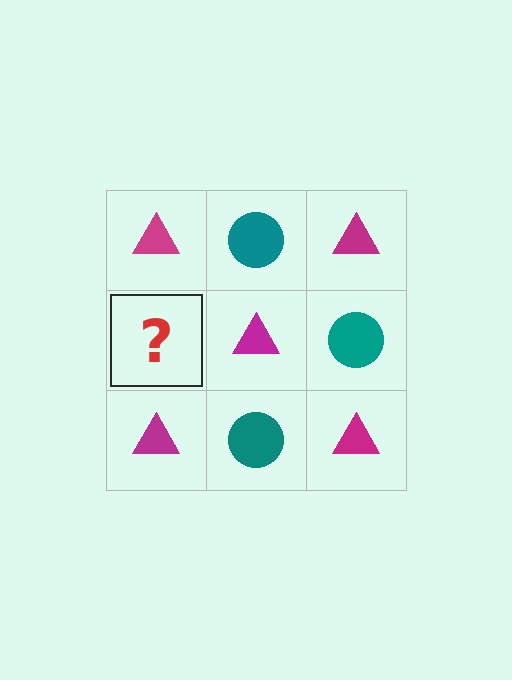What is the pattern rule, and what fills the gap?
The rule is that it alternates magenta triangle and teal circle in a checkerboard pattern. The gap should be filled with a teal circle.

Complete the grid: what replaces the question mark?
The question mark should be replaced with a teal circle.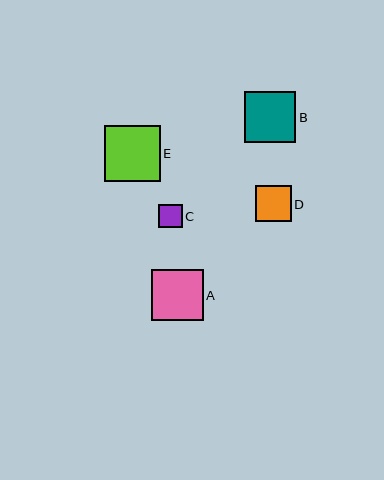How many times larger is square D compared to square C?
Square D is approximately 1.5 times the size of square C.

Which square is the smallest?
Square C is the smallest with a size of approximately 24 pixels.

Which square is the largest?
Square E is the largest with a size of approximately 56 pixels.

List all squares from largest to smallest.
From largest to smallest: E, B, A, D, C.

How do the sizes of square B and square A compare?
Square B and square A are approximately the same size.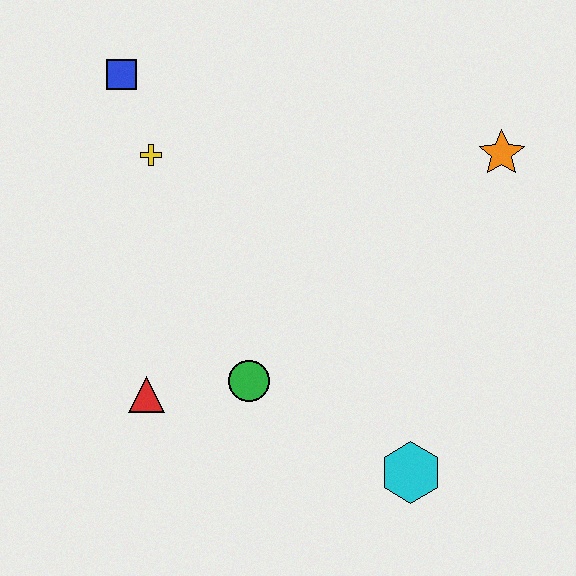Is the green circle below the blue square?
Yes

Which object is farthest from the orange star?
The red triangle is farthest from the orange star.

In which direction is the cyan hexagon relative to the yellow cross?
The cyan hexagon is below the yellow cross.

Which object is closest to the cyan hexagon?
The green circle is closest to the cyan hexagon.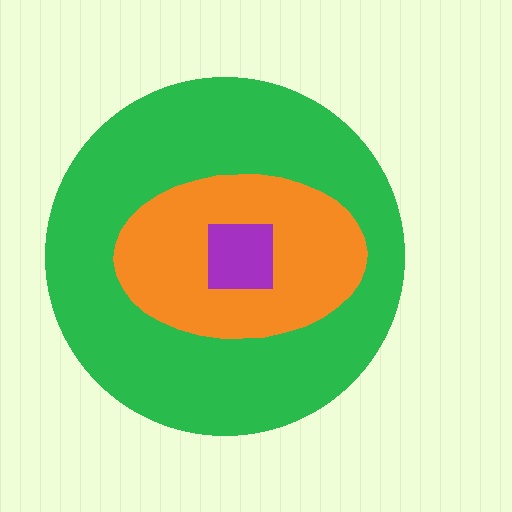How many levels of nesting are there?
3.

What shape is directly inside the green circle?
The orange ellipse.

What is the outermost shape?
The green circle.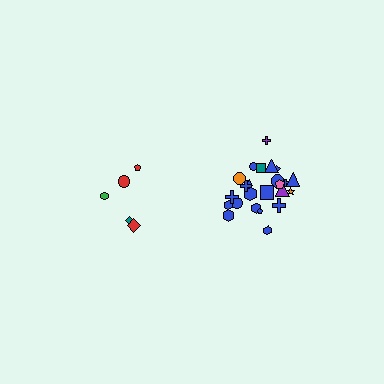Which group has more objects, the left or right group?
The right group.